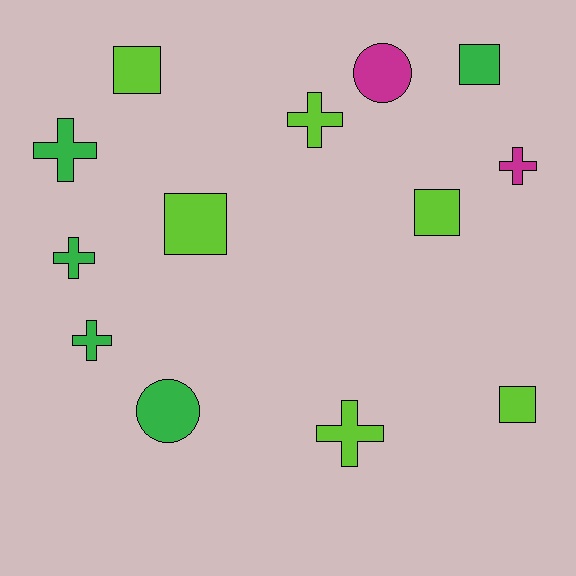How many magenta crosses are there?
There is 1 magenta cross.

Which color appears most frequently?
Lime, with 6 objects.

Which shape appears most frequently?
Cross, with 6 objects.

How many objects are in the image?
There are 13 objects.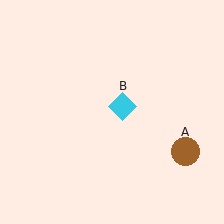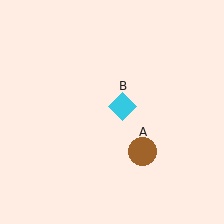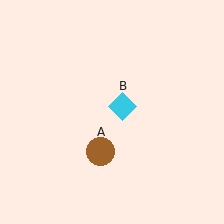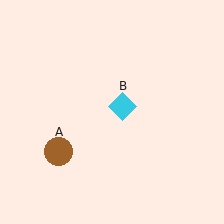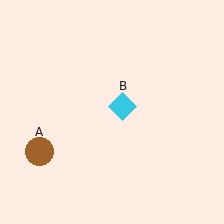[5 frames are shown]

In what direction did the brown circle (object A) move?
The brown circle (object A) moved left.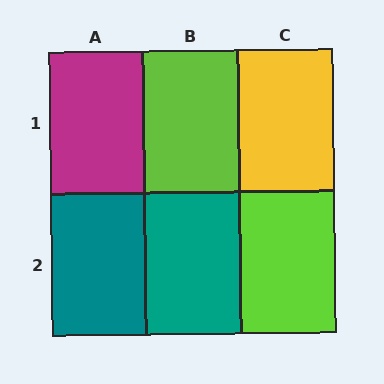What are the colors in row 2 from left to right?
Teal, teal, lime.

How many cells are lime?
2 cells are lime.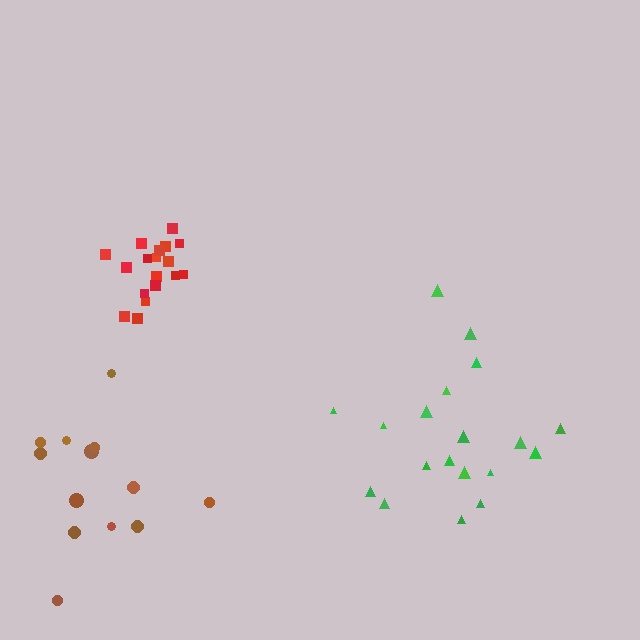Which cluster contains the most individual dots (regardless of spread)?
Green (19).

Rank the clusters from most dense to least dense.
red, brown, green.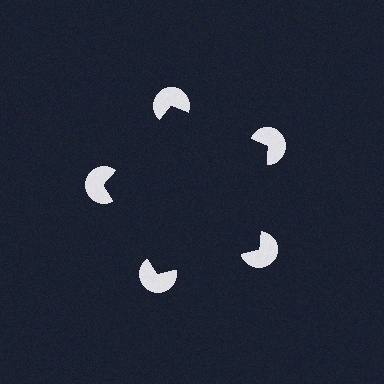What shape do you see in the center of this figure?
An illusory pentagon — its edges are inferred from the aligned wedge cuts in the pac-man discs, not physically drawn.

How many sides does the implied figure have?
5 sides.